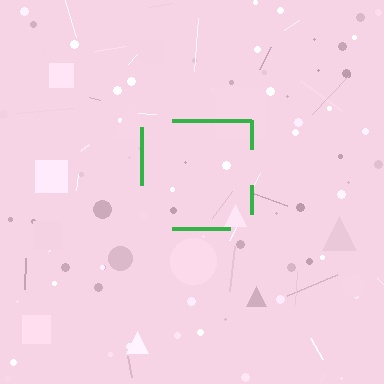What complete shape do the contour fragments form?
The contour fragments form a square.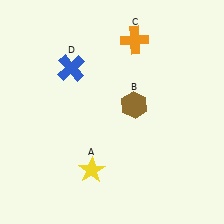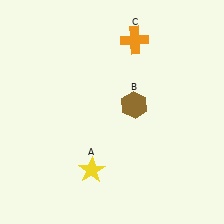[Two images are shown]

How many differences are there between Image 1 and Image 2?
There is 1 difference between the two images.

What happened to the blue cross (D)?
The blue cross (D) was removed in Image 2. It was in the top-left area of Image 1.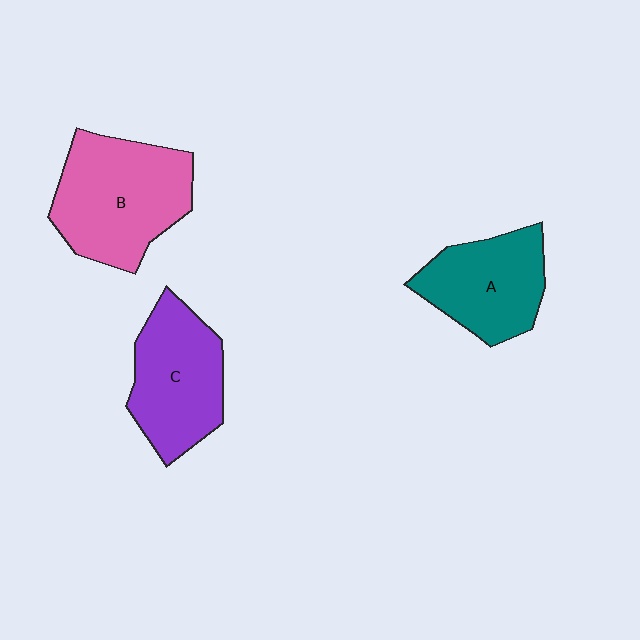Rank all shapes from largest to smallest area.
From largest to smallest: B (pink), C (purple), A (teal).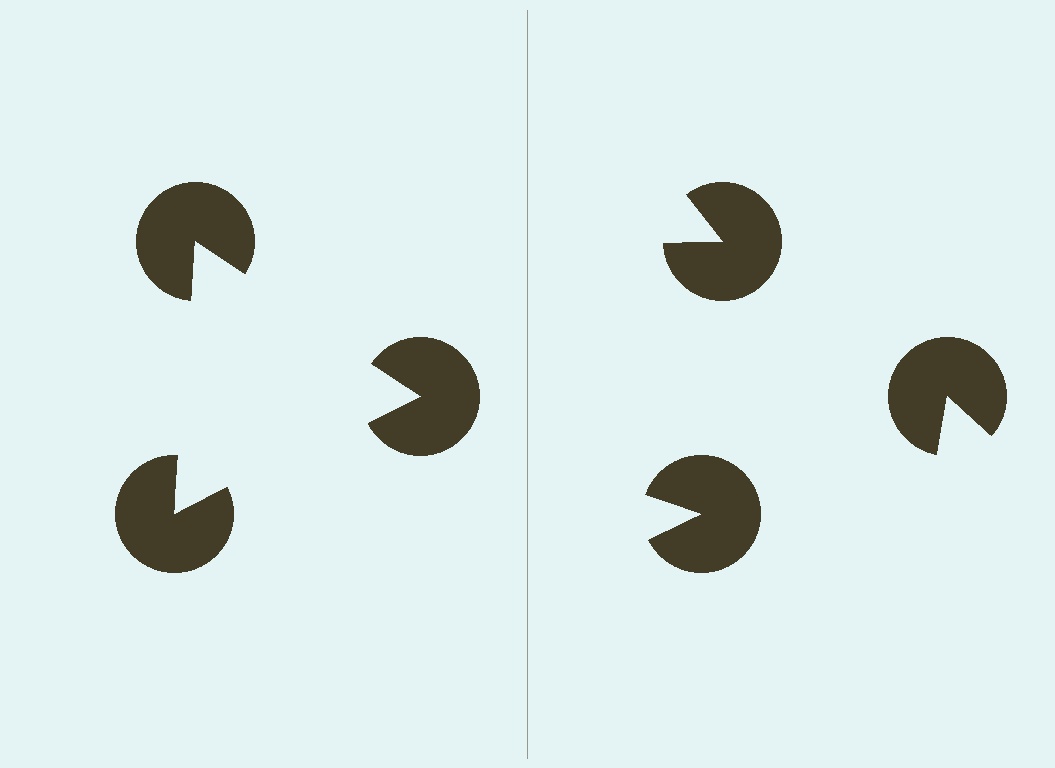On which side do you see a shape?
An illusory triangle appears on the left side. On the right side the wedge cuts are rotated, so no coherent shape forms.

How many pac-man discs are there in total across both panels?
6 — 3 on each side.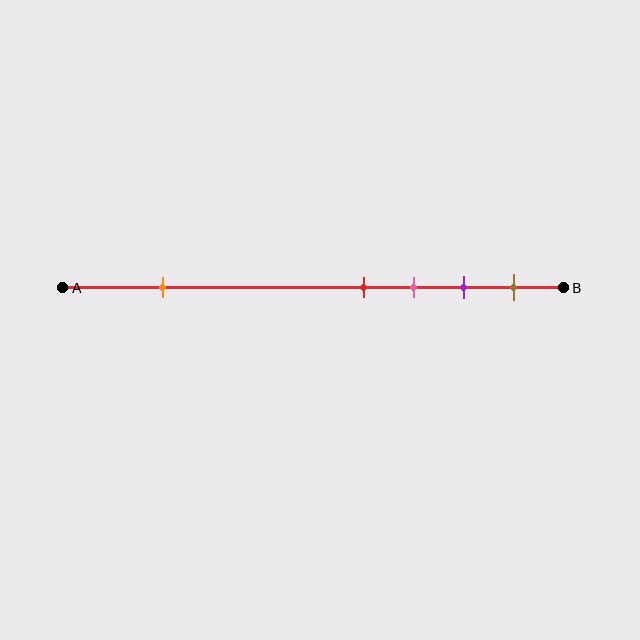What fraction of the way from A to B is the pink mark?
The pink mark is approximately 70% (0.7) of the way from A to B.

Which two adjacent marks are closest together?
The red and pink marks are the closest adjacent pair.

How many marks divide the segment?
There are 5 marks dividing the segment.